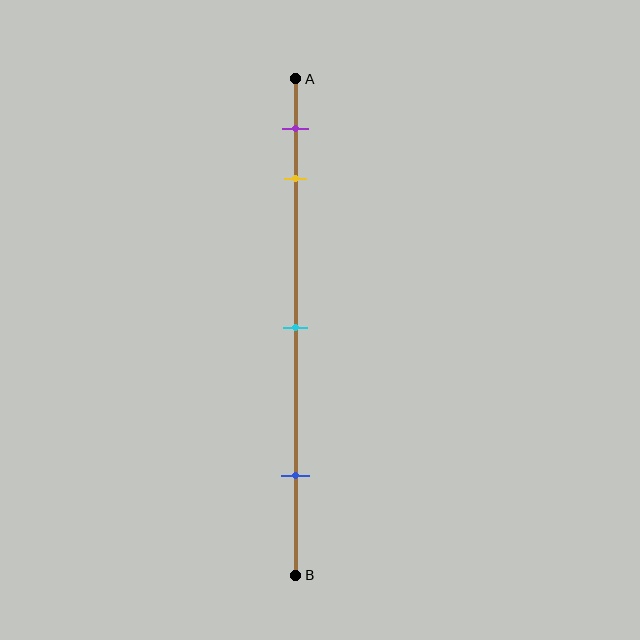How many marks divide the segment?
There are 4 marks dividing the segment.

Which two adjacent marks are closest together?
The purple and yellow marks are the closest adjacent pair.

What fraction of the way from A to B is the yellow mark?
The yellow mark is approximately 20% (0.2) of the way from A to B.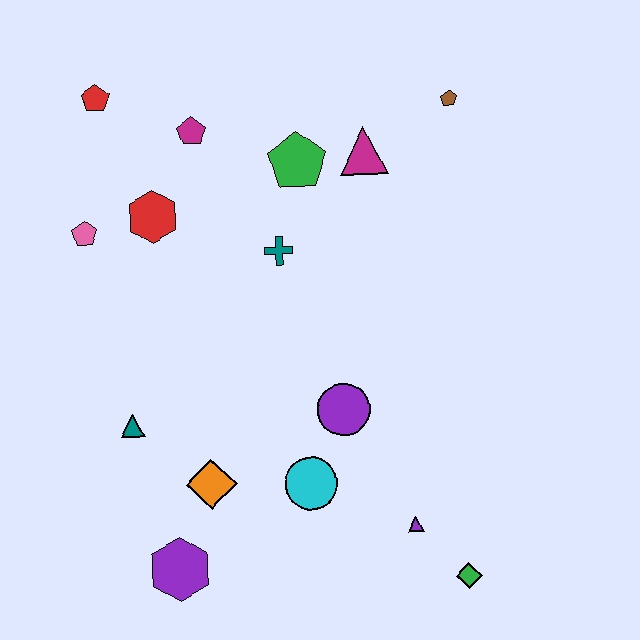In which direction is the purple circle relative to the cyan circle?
The purple circle is above the cyan circle.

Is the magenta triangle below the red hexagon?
No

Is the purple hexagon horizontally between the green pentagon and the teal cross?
No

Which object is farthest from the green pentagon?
The green diamond is farthest from the green pentagon.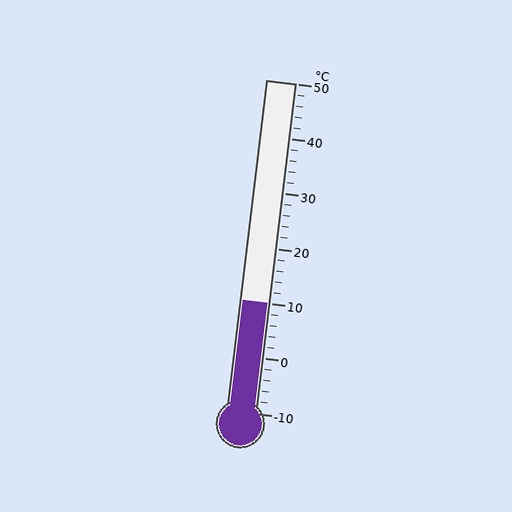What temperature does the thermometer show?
The thermometer shows approximately 10°C.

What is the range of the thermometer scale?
The thermometer scale ranges from -10°C to 50°C.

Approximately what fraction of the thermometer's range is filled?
The thermometer is filled to approximately 35% of its range.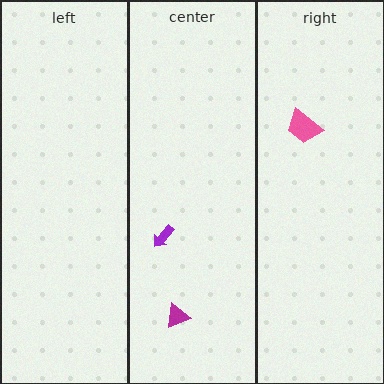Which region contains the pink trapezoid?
The right region.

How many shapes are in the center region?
2.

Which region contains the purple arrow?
The center region.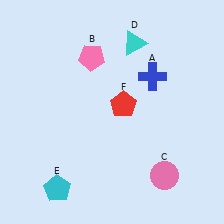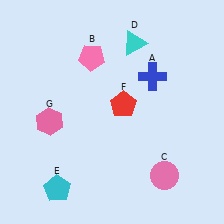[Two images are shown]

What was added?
A pink hexagon (G) was added in Image 2.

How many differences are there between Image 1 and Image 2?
There is 1 difference between the two images.